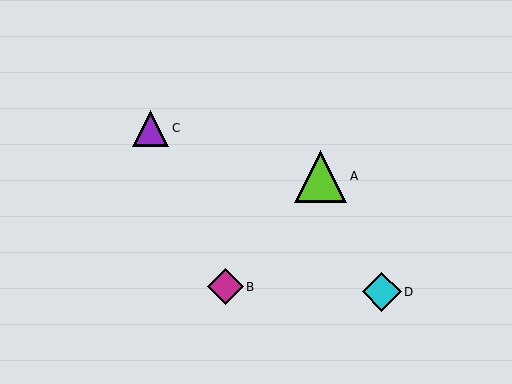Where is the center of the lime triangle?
The center of the lime triangle is at (321, 176).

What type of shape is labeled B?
Shape B is a magenta diamond.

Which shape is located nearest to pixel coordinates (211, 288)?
The magenta diamond (labeled B) at (225, 287) is nearest to that location.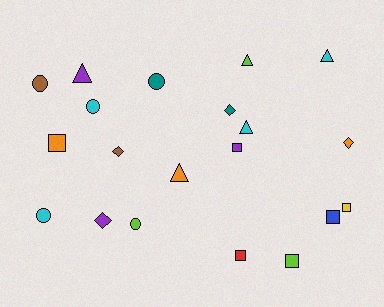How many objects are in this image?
There are 20 objects.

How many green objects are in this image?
There are no green objects.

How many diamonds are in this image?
There are 4 diamonds.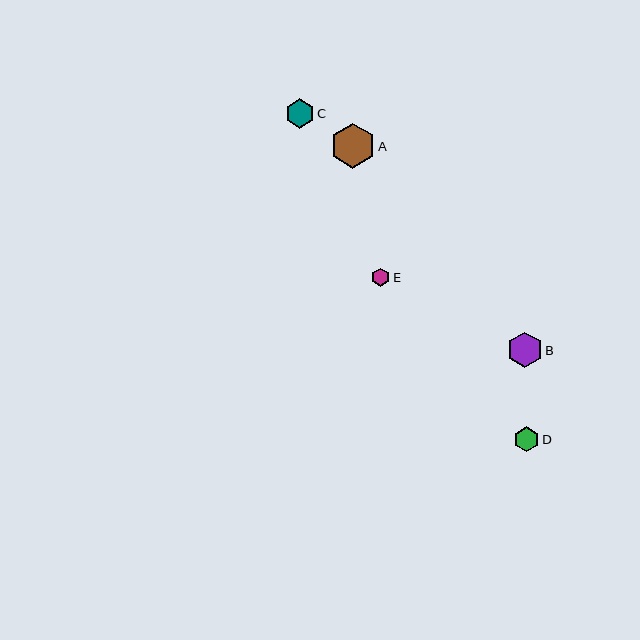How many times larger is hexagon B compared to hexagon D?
Hexagon B is approximately 1.4 times the size of hexagon D.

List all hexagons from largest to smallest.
From largest to smallest: A, B, C, D, E.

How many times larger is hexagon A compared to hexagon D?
Hexagon A is approximately 1.8 times the size of hexagon D.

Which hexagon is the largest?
Hexagon A is the largest with a size of approximately 45 pixels.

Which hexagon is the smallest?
Hexagon E is the smallest with a size of approximately 18 pixels.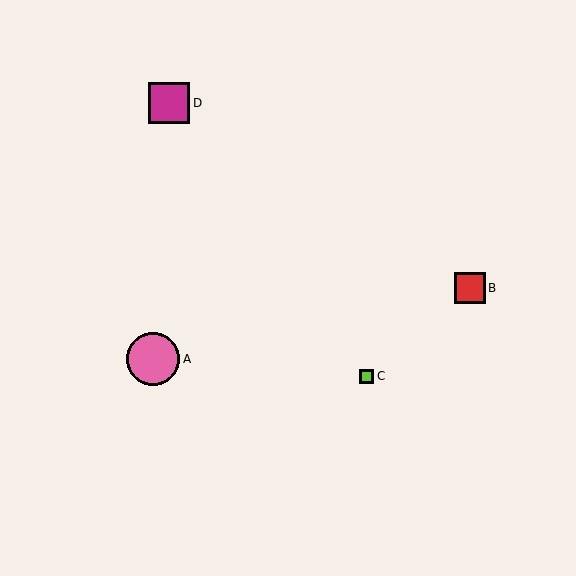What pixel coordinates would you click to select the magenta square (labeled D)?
Click at (169, 103) to select the magenta square D.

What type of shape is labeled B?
Shape B is a red square.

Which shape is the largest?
The pink circle (labeled A) is the largest.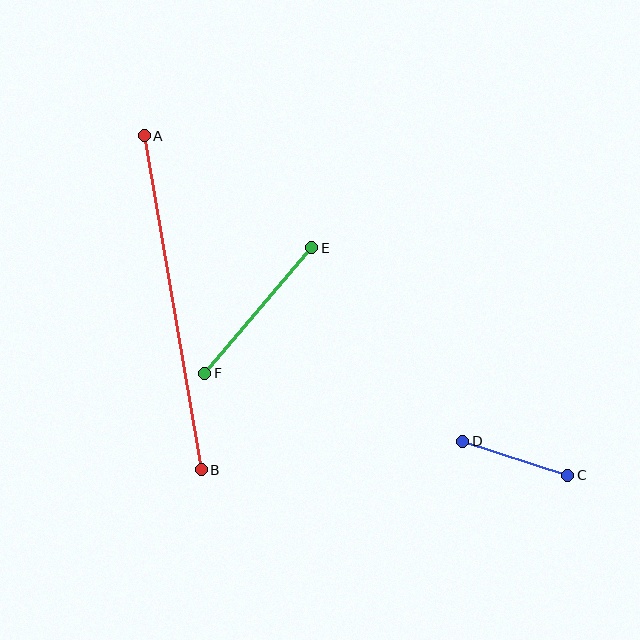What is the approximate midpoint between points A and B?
The midpoint is at approximately (173, 303) pixels.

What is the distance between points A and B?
The distance is approximately 339 pixels.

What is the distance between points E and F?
The distance is approximately 165 pixels.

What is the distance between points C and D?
The distance is approximately 110 pixels.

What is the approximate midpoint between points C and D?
The midpoint is at approximately (515, 458) pixels.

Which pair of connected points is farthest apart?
Points A and B are farthest apart.